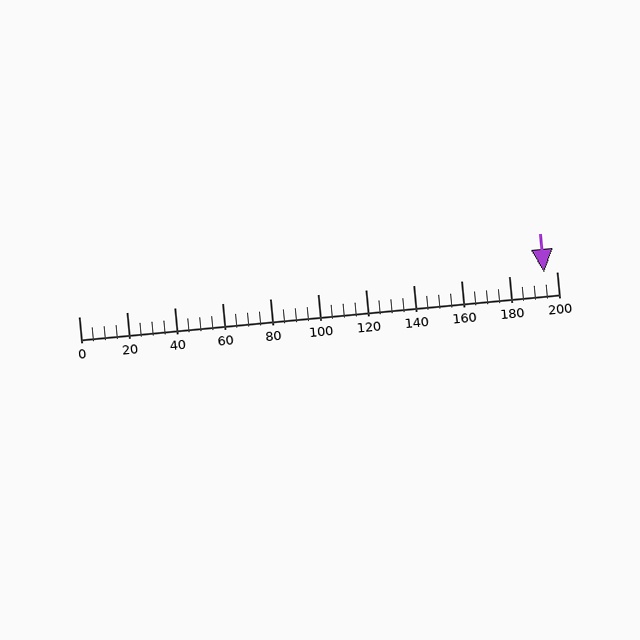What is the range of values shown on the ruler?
The ruler shows values from 0 to 200.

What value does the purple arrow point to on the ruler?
The purple arrow points to approximately 195.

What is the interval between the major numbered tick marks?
The major tick marks are spaced 20 units apart.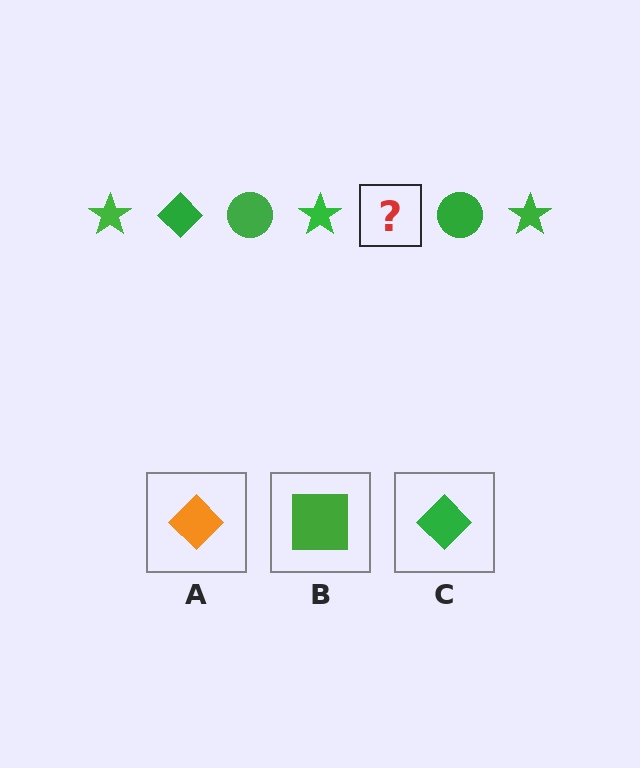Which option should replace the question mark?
Option C.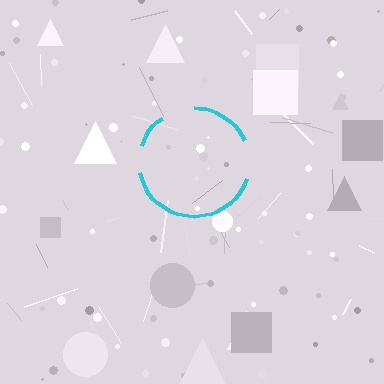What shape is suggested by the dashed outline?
The dashed outline suggests a circle.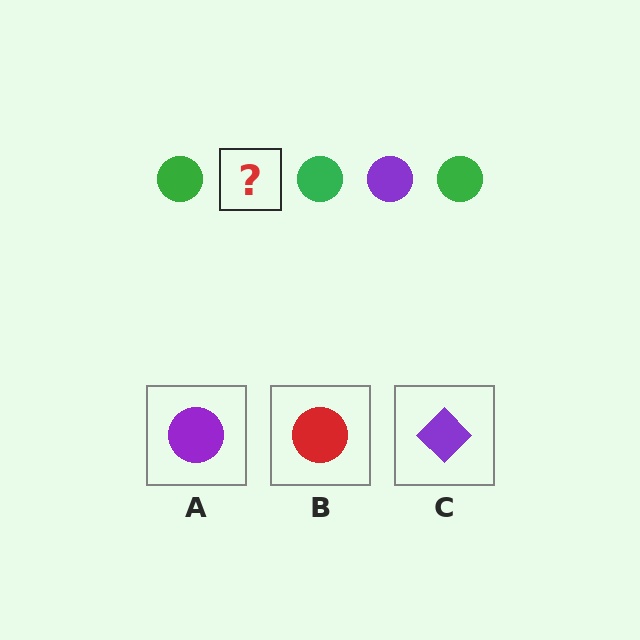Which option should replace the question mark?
Option A.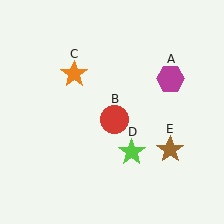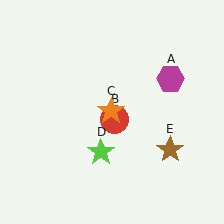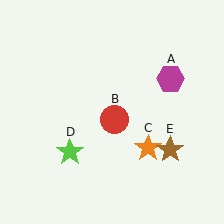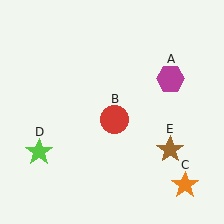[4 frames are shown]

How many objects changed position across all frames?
2 objects changed position: orange star (object C), lime star (object D).